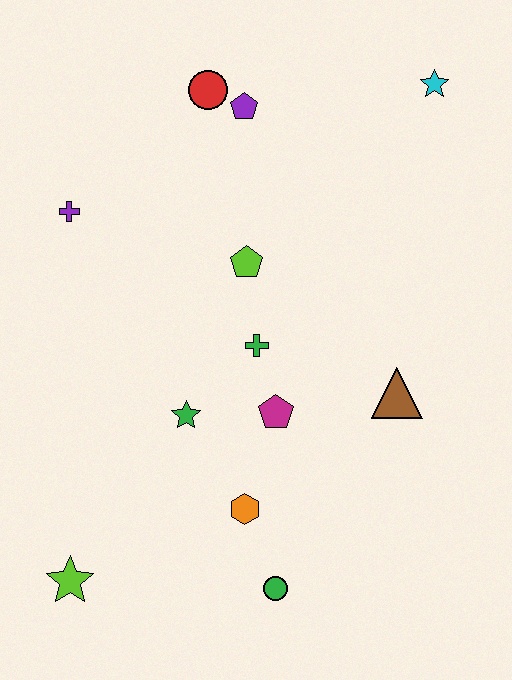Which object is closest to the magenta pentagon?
The green cross is closest to the magenta pentagon.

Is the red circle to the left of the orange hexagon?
Yes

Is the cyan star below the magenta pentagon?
No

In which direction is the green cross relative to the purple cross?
The green cross is to the right of the purple cross.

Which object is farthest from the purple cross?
The green circle is farthest from the purple cross.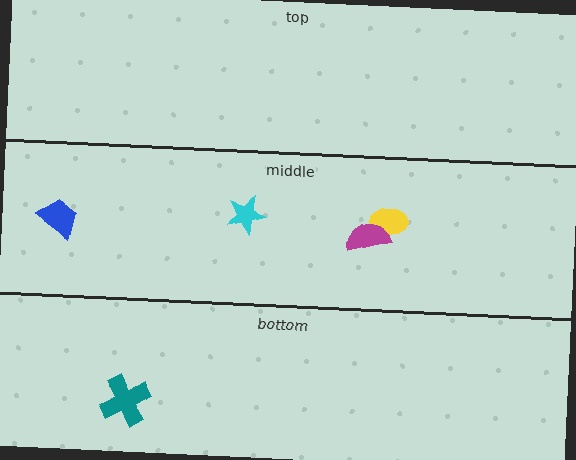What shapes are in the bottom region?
The teal cross.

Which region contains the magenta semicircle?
The middle region.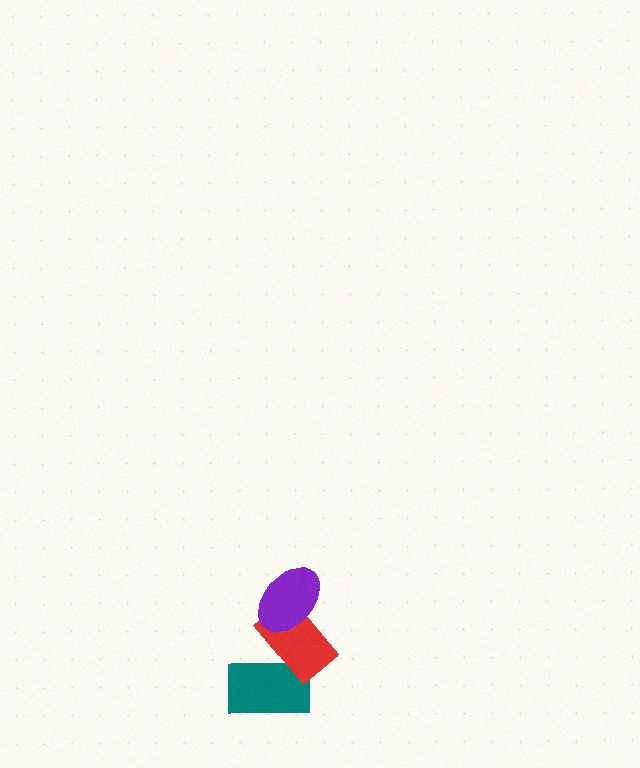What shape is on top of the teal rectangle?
The red rectangle is on top of the teal rectangle.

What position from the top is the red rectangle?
The red rectangle is 2nd from the top.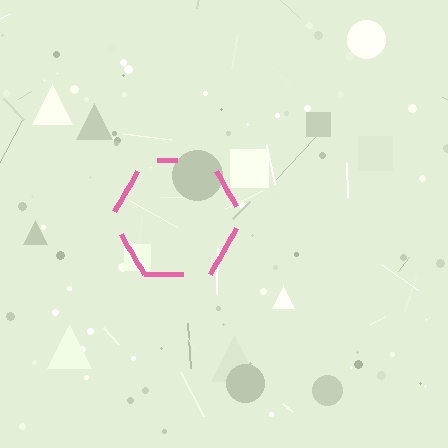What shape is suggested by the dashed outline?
The dashed outline suggests a hexagon.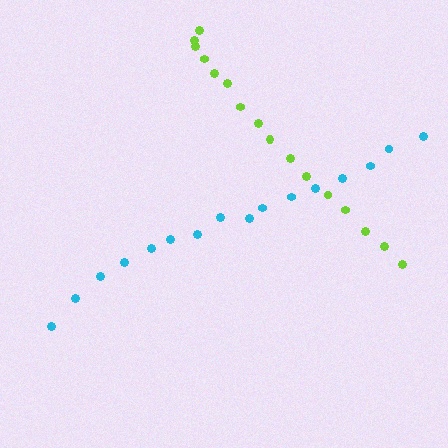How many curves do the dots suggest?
There are 2 distinct paths.